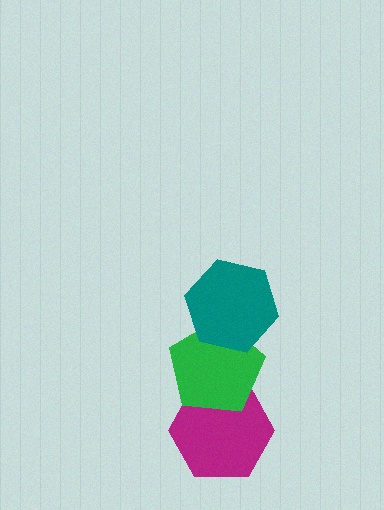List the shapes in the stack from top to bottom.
From top to bottom: the teal hexagon, the green pentagon, the magenta hexagon.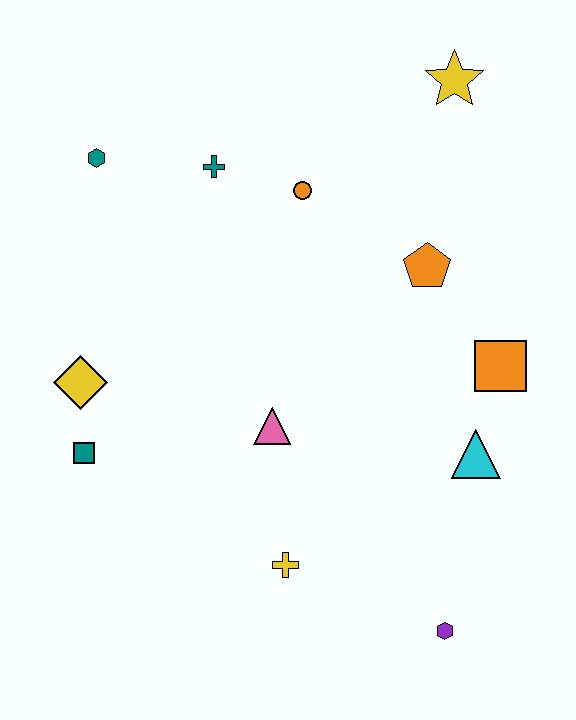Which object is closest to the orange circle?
The teal cross is closest to the orange circle.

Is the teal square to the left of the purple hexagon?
Yes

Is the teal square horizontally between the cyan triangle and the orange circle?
No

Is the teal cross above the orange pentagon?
Yes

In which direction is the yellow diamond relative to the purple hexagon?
The yellow diamond is to the left of the purple hexagon.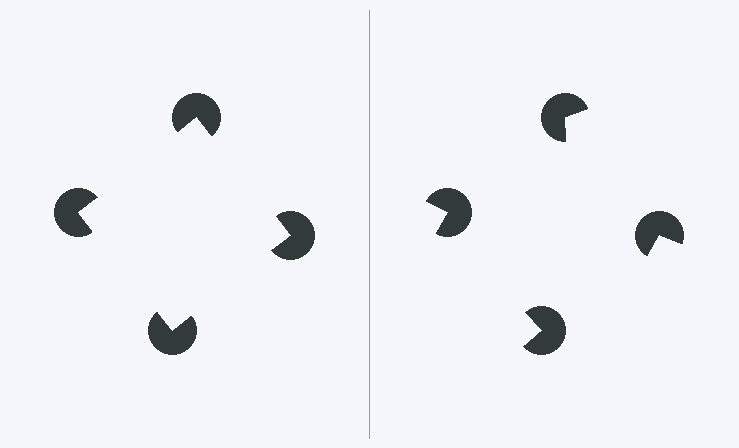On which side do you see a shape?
An illusory square appears on the left side. On the right side the wedge cuts are rotated, so no coherent shape forms.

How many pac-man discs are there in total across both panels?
8 — 4 on each side.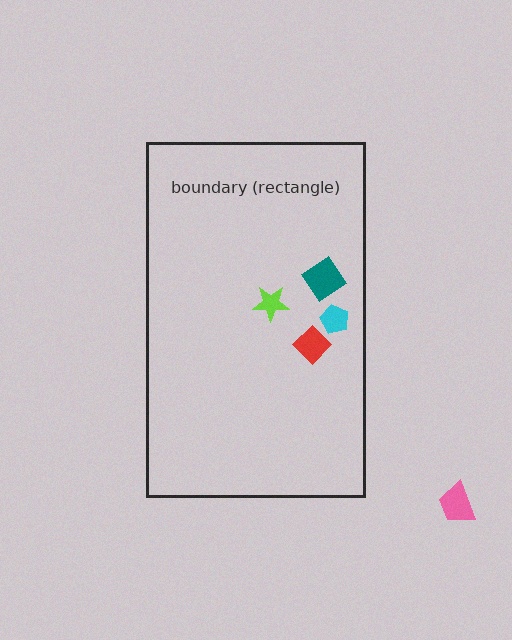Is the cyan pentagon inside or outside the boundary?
Inside.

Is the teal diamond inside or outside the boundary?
Inside.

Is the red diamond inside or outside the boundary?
Inside.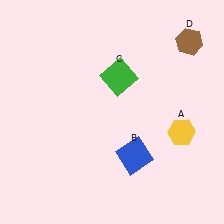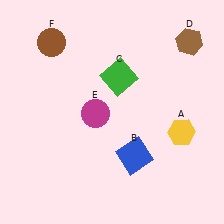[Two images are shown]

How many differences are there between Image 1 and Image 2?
There are 2 differences between the two images.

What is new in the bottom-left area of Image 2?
A magenta circle (E) was added in the bottom-left area of Image 2.